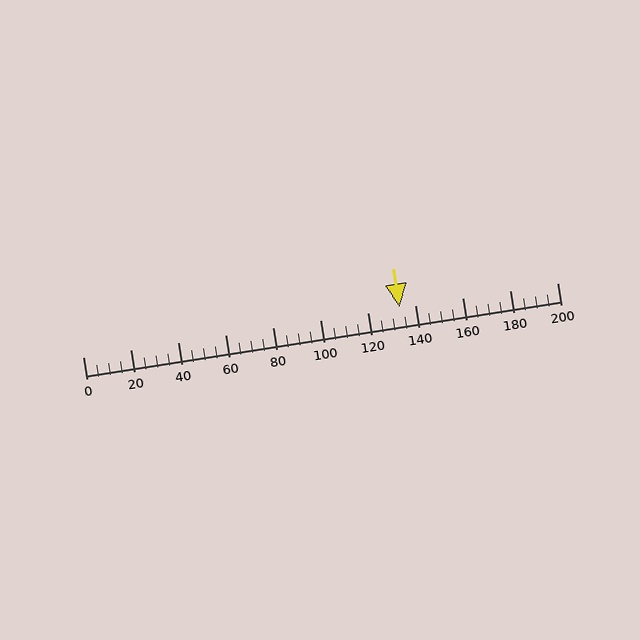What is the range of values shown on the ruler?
The ruler shows values from 0 to 200.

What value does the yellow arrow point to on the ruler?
The yellow arrow points to approximately 134.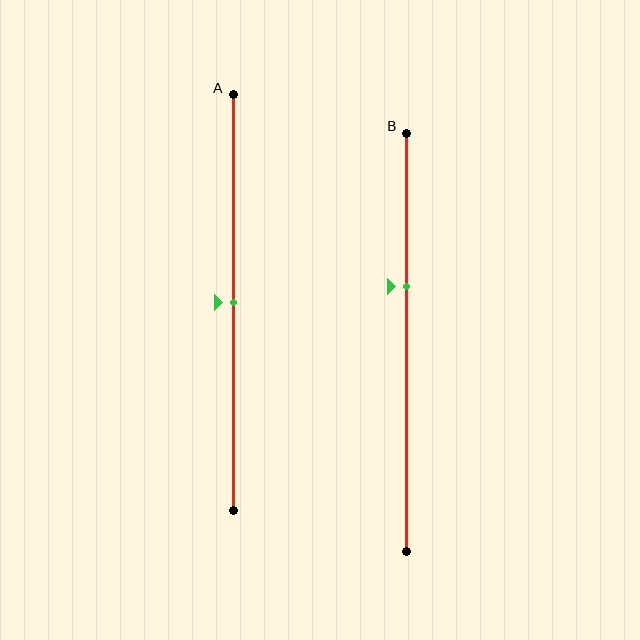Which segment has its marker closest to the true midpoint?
Segment A has its marker closest to the true midpoint.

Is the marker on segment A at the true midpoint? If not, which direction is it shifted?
Yes, the marker on segment A is at the true midpoint.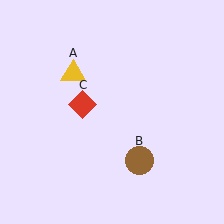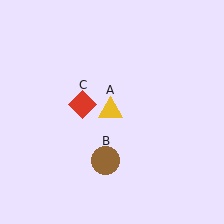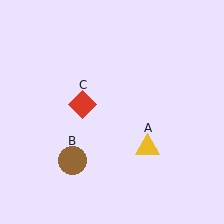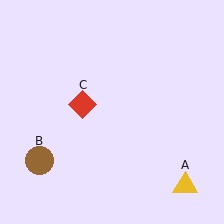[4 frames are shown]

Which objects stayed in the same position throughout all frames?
Red diamond (object C) remained stationary.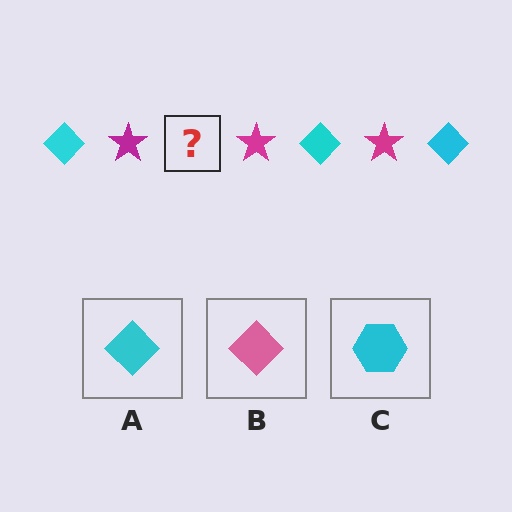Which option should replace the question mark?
Option A.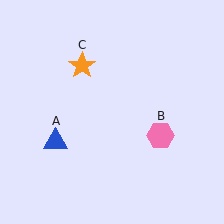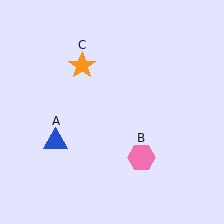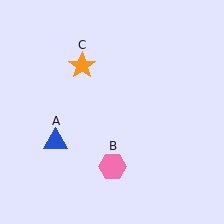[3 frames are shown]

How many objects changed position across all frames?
1 object changed position: pink hexagon (object B).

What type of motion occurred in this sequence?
The pink hexagon (object B) rotated clockwise around the center of the scene.